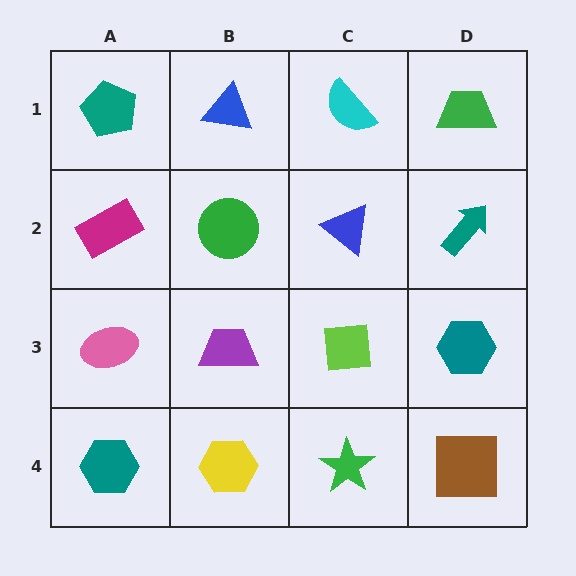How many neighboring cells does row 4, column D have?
2.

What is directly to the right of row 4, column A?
A yellow hexagon.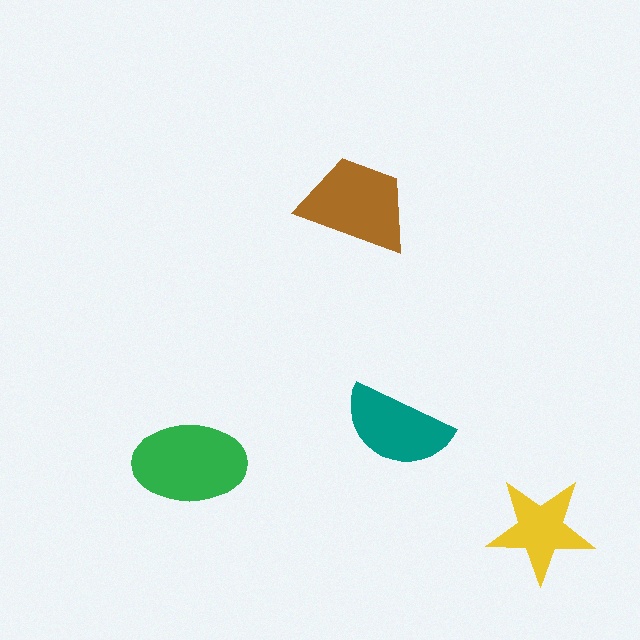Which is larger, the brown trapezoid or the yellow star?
The brown trapezoid.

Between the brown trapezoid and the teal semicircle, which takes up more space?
The brown trapezoid.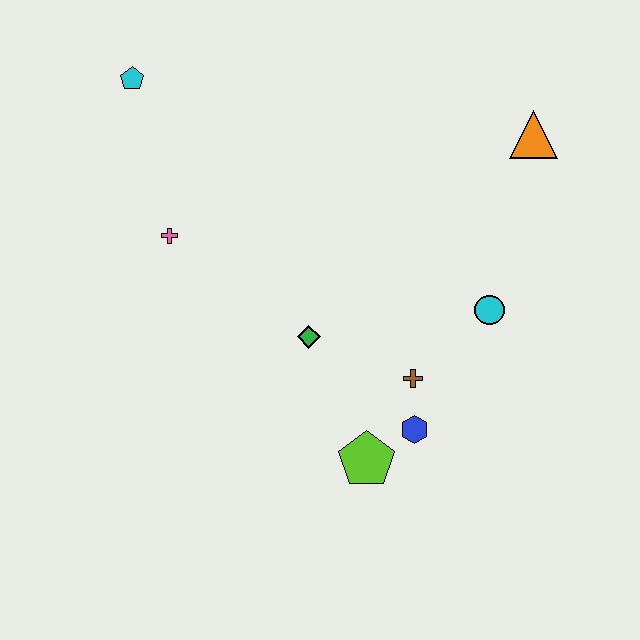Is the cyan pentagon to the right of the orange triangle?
No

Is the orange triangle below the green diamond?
No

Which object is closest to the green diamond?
The brown cross is closest to the green diamond.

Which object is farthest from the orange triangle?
The cyan pentagon is farthest from the orange triangle.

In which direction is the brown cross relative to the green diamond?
The brown cross is to the right of the green diamond.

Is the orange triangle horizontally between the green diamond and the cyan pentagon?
No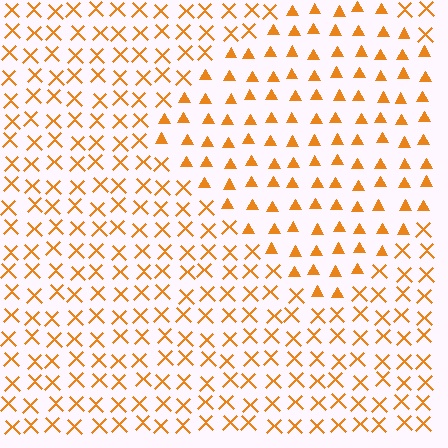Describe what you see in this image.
The image is filled with small orange elements arranged in a uniform grid. A diamond-shaped region contains triangles, while the surrounding area contains X marks. The boundary is defined purely by the change in element shape.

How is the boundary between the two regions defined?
The boundary is defined by a change in element shape: triangles inside vs. X marks outside. All elements share the same color and spacing.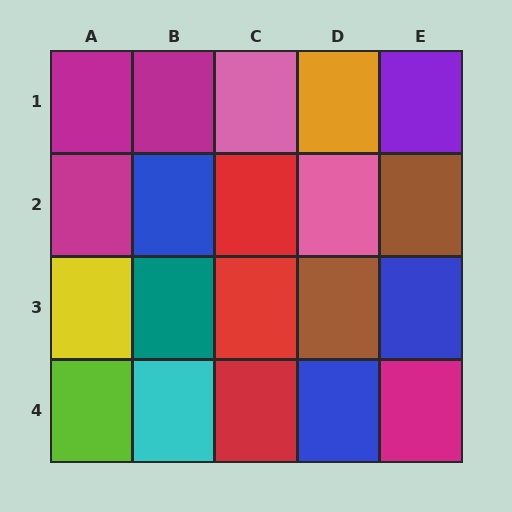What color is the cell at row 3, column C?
Red.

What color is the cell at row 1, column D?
Orange.